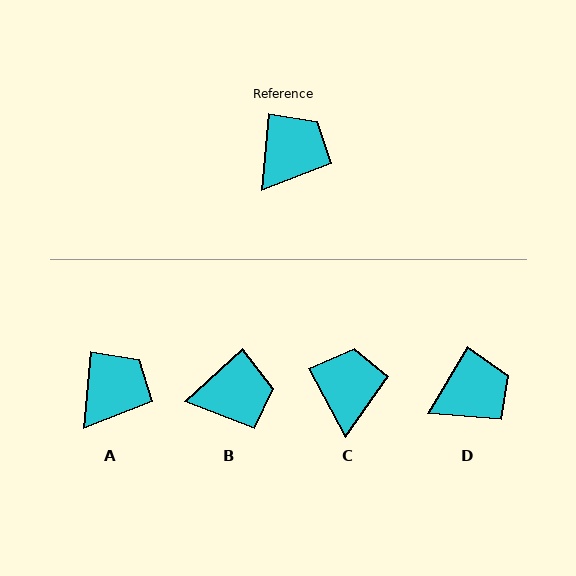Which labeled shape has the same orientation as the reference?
A.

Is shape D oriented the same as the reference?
No, it is off by about 26 degrees.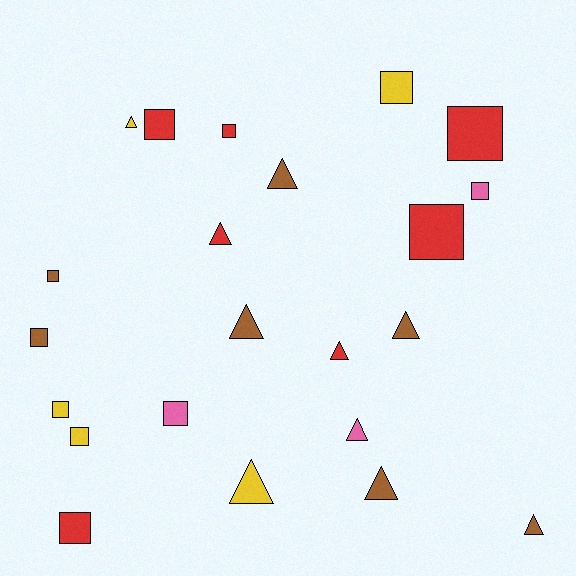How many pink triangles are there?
There is 1 pink triangle.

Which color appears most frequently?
Red, with 7 objects.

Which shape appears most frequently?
Square, with 12 objects.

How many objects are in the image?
There are 22 objects.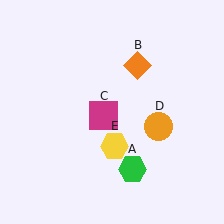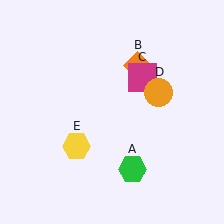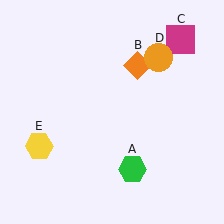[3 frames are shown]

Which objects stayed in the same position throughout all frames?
Green hexagon (object A) and orange diamond (object B) remained stationary.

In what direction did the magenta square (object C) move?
The magenta square (object C) moved up and to the right.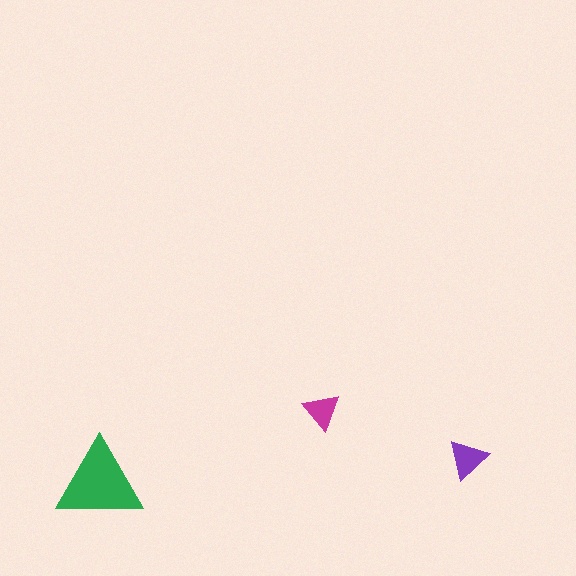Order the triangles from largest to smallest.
the green one, the purple one, the magenta one.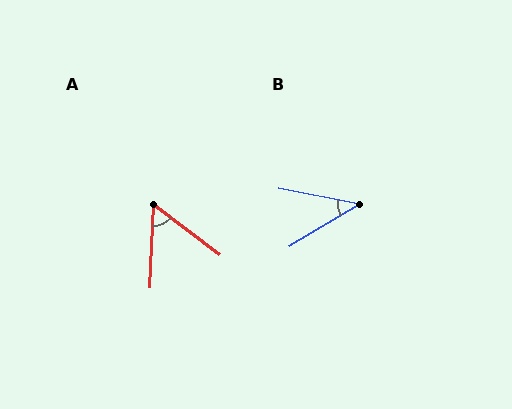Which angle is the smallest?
B, at approximately 42 degrees.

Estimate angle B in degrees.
Approximately 42 degrees.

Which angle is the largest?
A, at approximately 55 degrees.